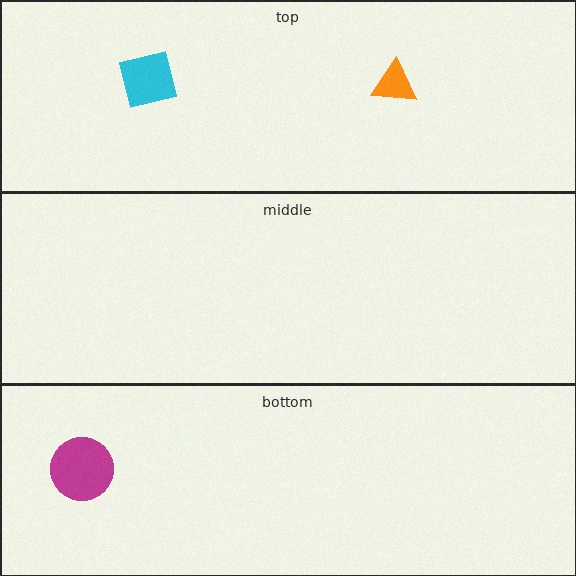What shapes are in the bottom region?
The magenta circle.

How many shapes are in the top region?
2.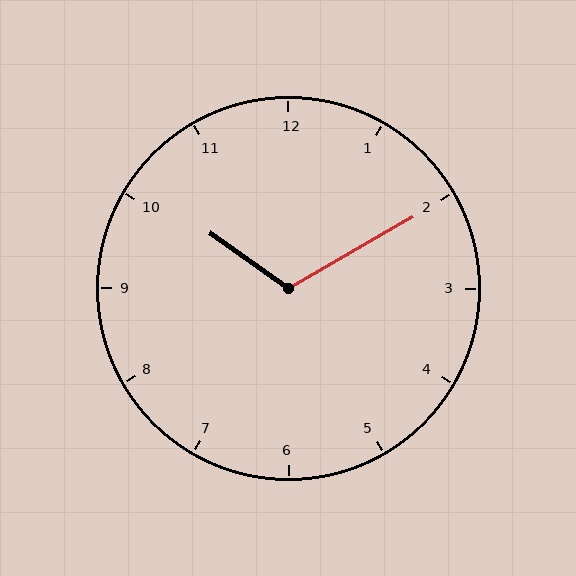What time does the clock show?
10:10.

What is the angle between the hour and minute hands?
Approximately 115 degrees.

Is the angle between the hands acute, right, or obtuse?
It is obtuse.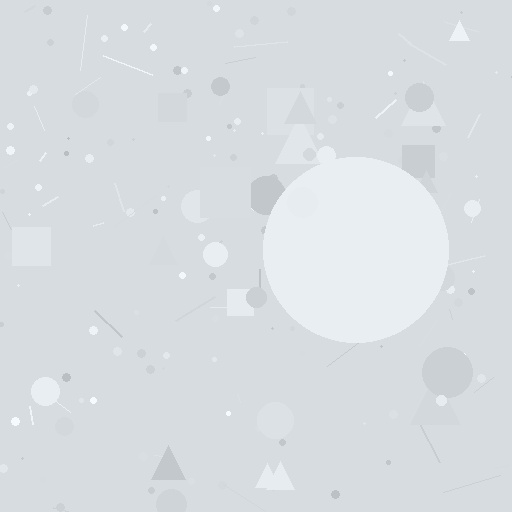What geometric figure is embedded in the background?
A circle is embedded in the background.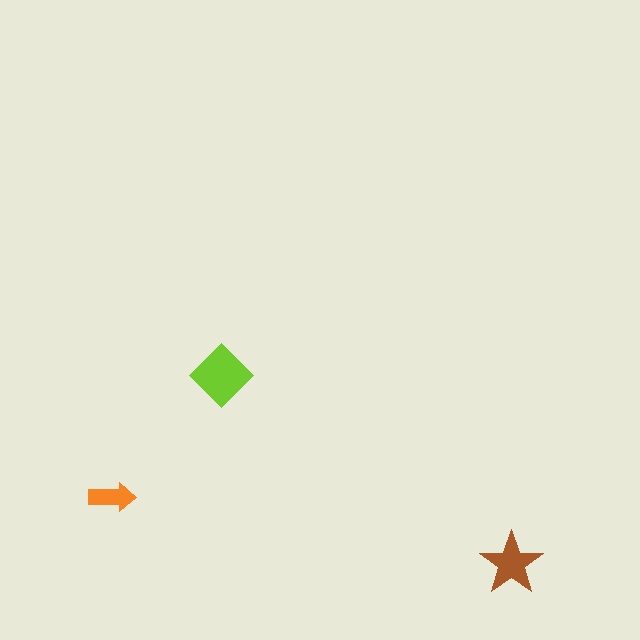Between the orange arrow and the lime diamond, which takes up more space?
The lime diamond.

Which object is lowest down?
The brown star is bottommost.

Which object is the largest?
The lime diamond.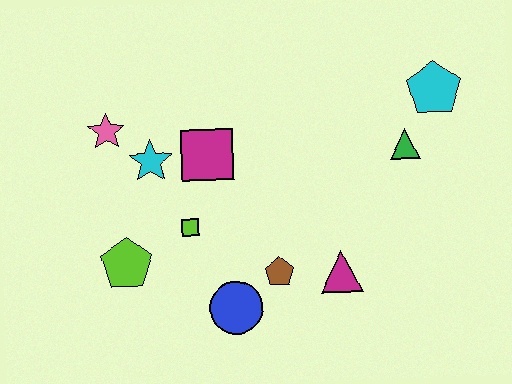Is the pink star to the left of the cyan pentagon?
Yes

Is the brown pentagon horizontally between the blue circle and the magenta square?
No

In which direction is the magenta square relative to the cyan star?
The magenta square is to the right of the cyan star.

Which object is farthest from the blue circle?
The cyan pentagon is farthest from the blue circle.